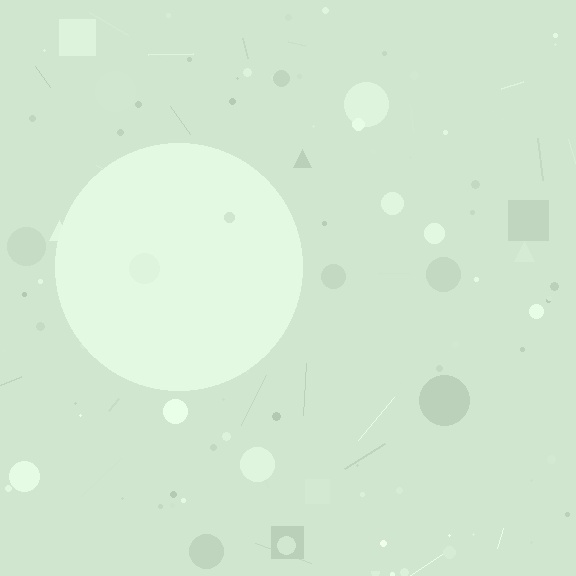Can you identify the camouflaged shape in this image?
The camouflaged shape is a circle.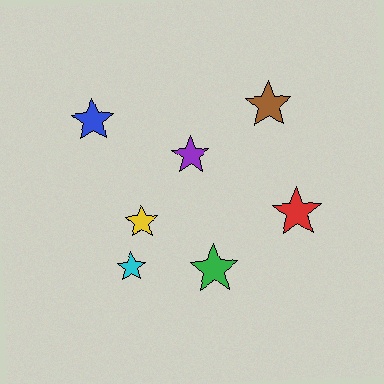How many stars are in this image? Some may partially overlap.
There are 7 stars.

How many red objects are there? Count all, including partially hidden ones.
There is 1 red object.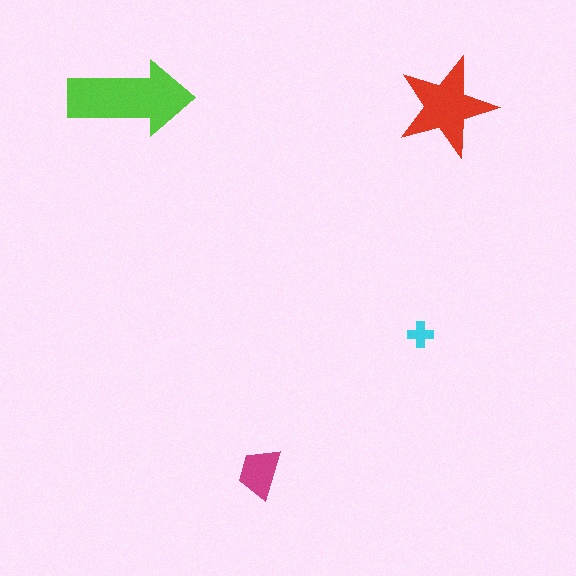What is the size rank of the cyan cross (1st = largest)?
4th.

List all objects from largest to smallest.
The lime arrow, the red star, the magenta trapezoid, the cyan cross.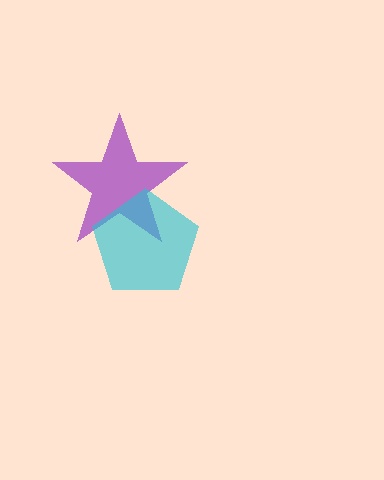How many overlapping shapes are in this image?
There are 2 overlapping shapes in the image.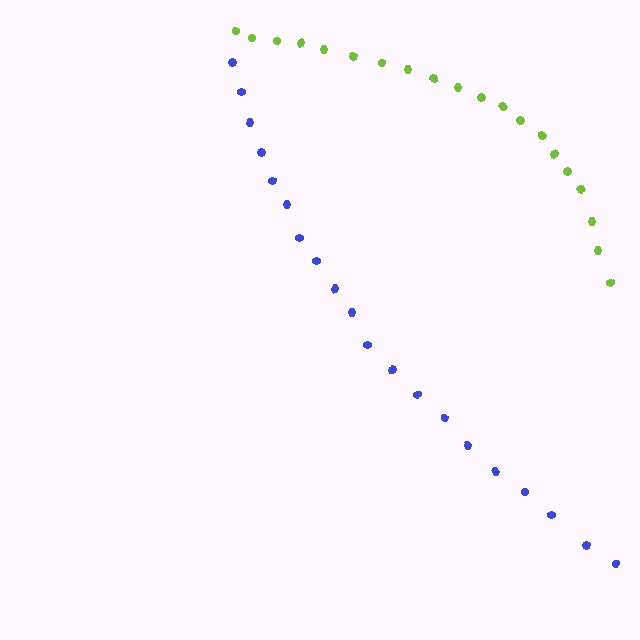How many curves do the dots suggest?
There are 2 distinct paths.